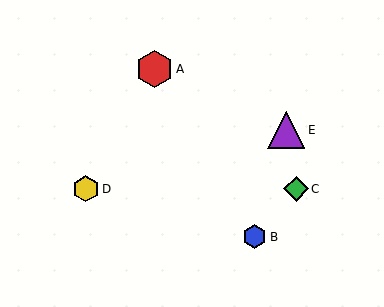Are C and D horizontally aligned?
Yes, both are at y≈189.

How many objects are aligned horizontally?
2 objects (C, D) are aligned horizontally.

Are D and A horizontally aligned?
No, D is at y≈189 and A is at y≈69.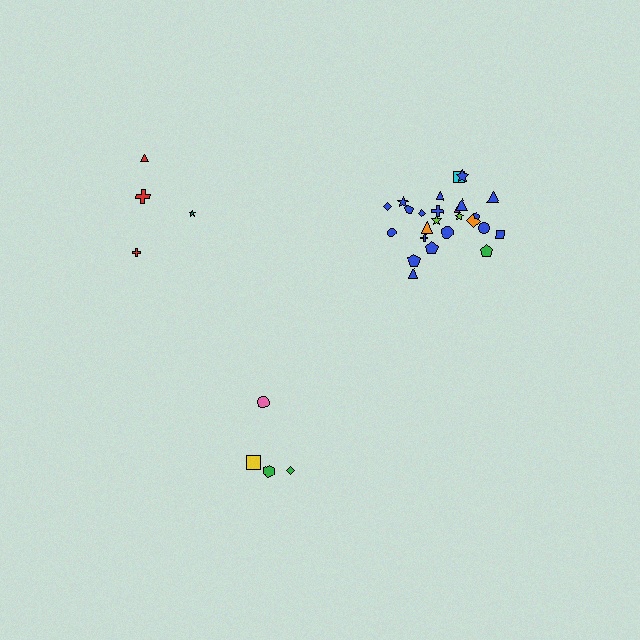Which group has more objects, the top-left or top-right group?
The top-right group.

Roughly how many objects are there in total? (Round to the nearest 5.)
Roughly 35 objects in total.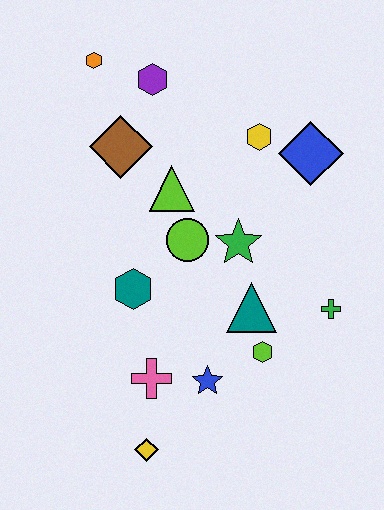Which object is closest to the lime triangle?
The lime circle is closest to the lime triangle.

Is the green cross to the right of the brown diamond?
Yes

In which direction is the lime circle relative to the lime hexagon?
The lime circle is above the lime hexagon.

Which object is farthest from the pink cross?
The orange hexagon is farthest from the pink cross.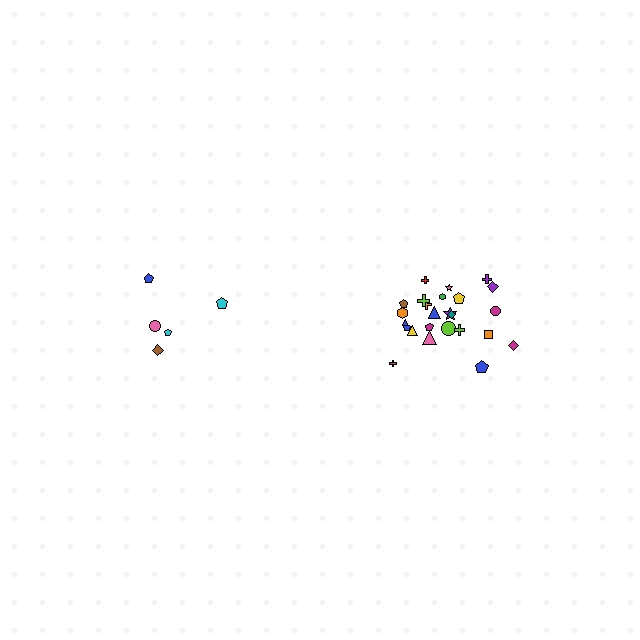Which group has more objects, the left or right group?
The right group.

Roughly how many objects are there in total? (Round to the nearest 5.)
Roughly 30 objects in total.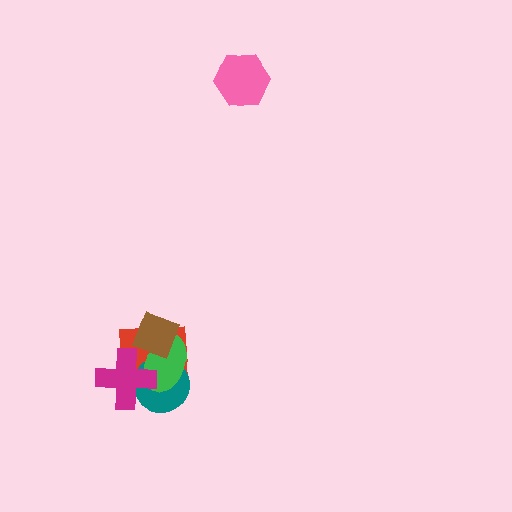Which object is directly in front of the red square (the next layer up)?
The teal circle is directly in front of the red square.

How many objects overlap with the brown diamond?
2 objects overlap with the brown diamond.